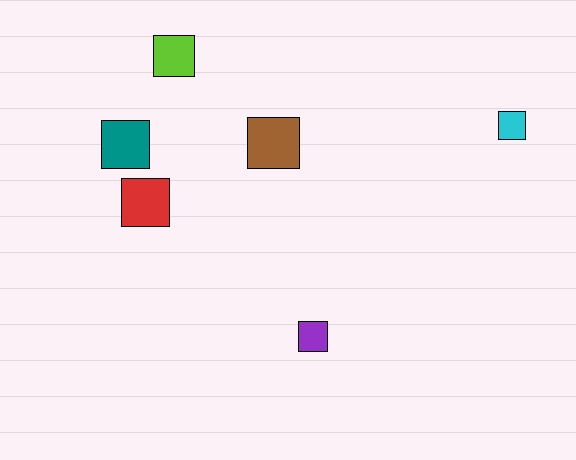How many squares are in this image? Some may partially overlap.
There are 6 squares.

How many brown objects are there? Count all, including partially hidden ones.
There is 1 brown object.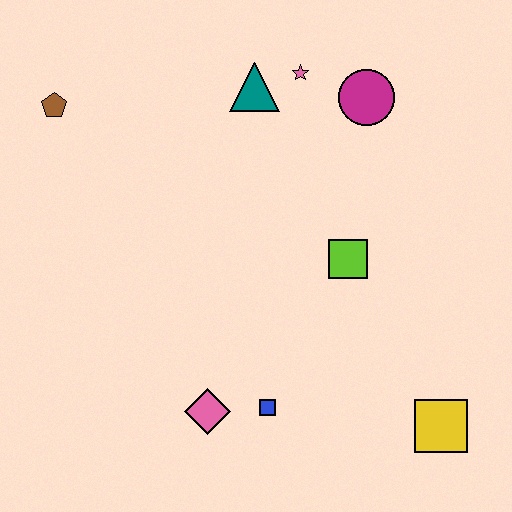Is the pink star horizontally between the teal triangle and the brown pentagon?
No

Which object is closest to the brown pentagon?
The teal triangle is closest to the brown pentagon.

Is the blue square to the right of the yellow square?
No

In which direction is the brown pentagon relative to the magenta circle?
The brown pentagon is to the left of the magenta circle.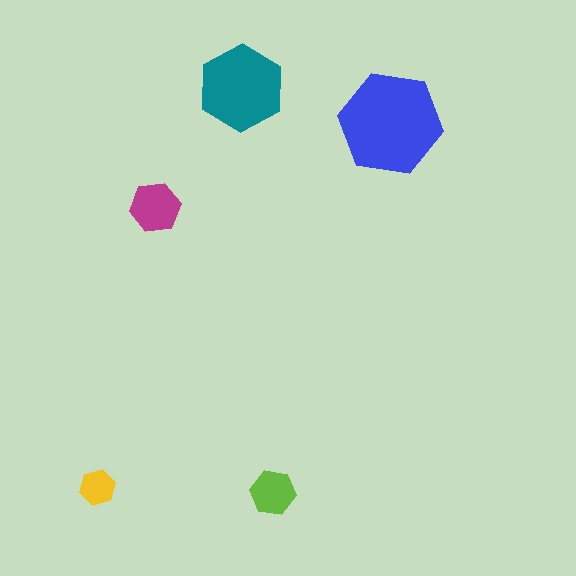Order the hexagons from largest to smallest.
the blue one, the teal one, the magenta one, the lime one, the yellow one.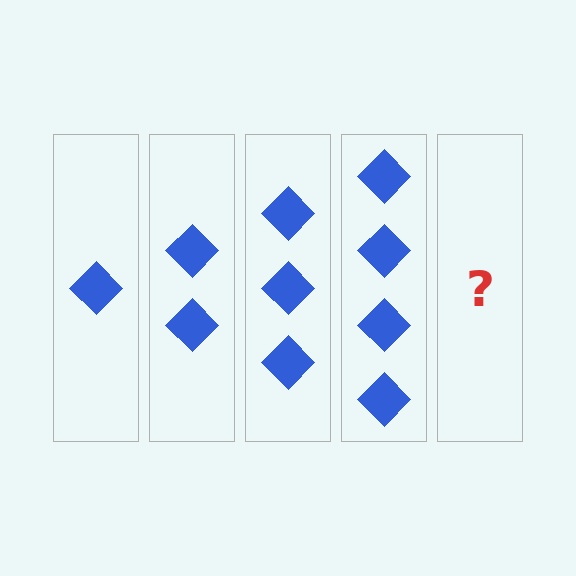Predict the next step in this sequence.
The next step is 5 diamonds.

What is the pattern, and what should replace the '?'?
The pattern is that each step adds one more diamond. The '?' should be 5 diamonds.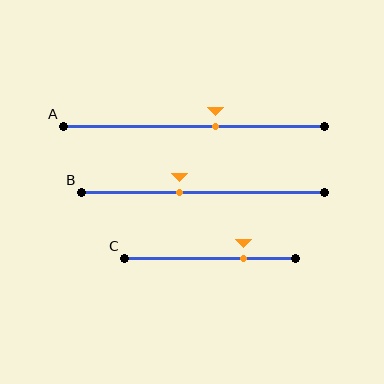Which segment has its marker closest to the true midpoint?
Segment A has its marker closest to the true midpoint.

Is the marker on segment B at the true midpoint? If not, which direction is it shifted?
No, the marker on segment B is shifted to the left by about 9% of the segment length.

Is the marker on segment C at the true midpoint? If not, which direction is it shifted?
No, the marker on segment C is shifted to the right by about 20% of the segment length.